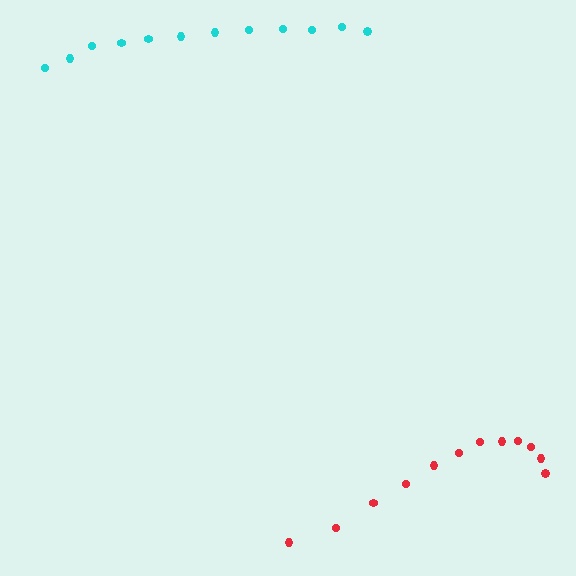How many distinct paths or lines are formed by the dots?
There are 2 distinct paths.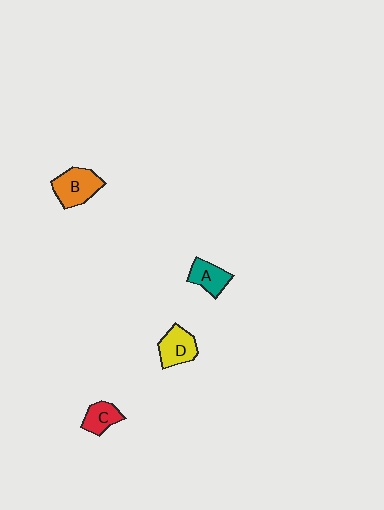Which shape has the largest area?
Shape B (orange).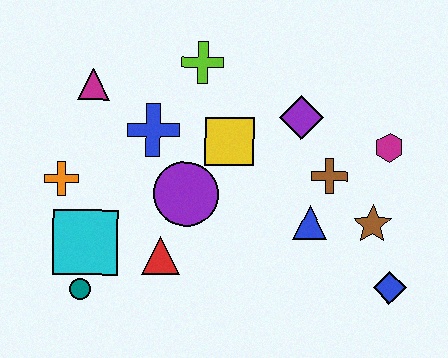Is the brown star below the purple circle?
Yes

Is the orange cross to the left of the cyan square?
Yes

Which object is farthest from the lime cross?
The blue diamond is farthest from the lime cross.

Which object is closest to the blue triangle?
The brown cross is closest to the blue triangle.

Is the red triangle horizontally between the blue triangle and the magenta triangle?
Yes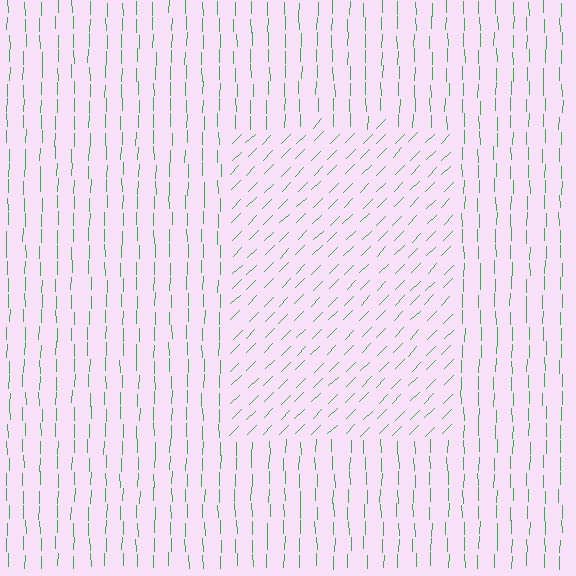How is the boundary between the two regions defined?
The boundary is defined purely by a change in line orientation (approximately 45 degrees difference). All lines are the same color and thickness.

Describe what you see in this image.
The image is filled with small green line segments. A rectangle region in the image has lines oriented differently from the surrounding lines, creating a visible texture boundary.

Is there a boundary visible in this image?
Yes, there is a texture boundary formed by a change in line orientation.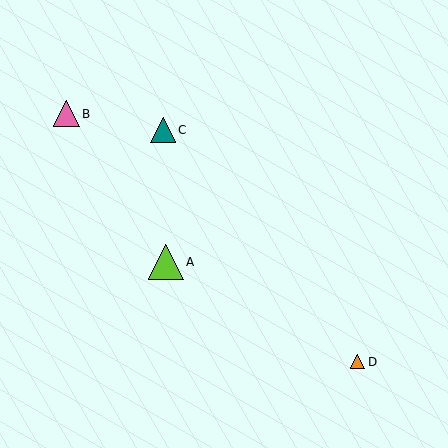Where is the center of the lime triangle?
The center of the lime triangle is at (166, 262).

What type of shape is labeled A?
Shape A is a lime triangle.